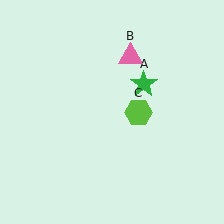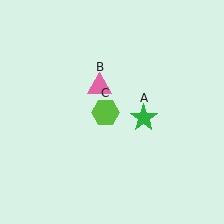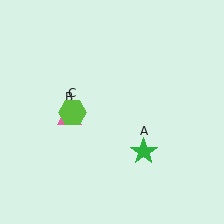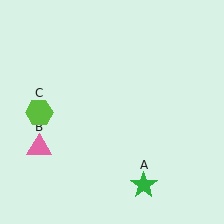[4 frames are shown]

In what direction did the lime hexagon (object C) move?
The lime hexagon (object C) moved left.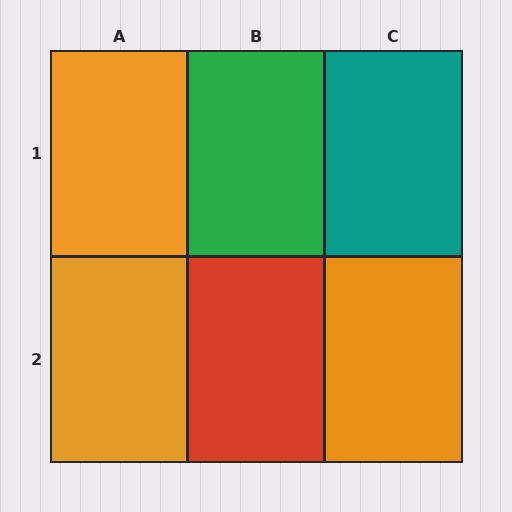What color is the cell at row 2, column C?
Orange.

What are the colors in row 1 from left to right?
Orange, green, teal.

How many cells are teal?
1 cell is teal.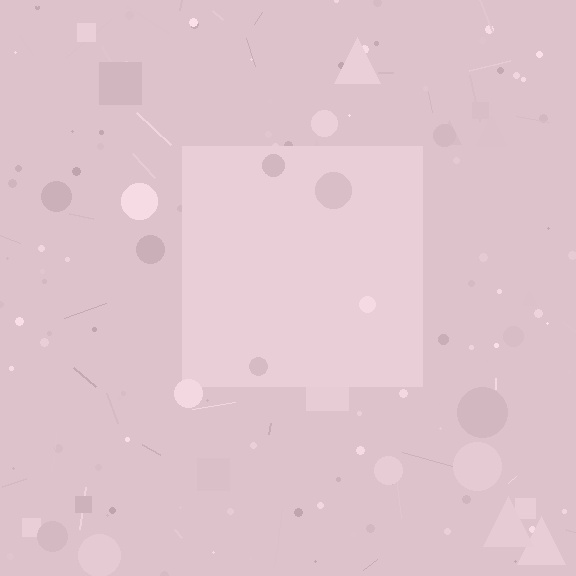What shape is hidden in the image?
A square is hidden in the image.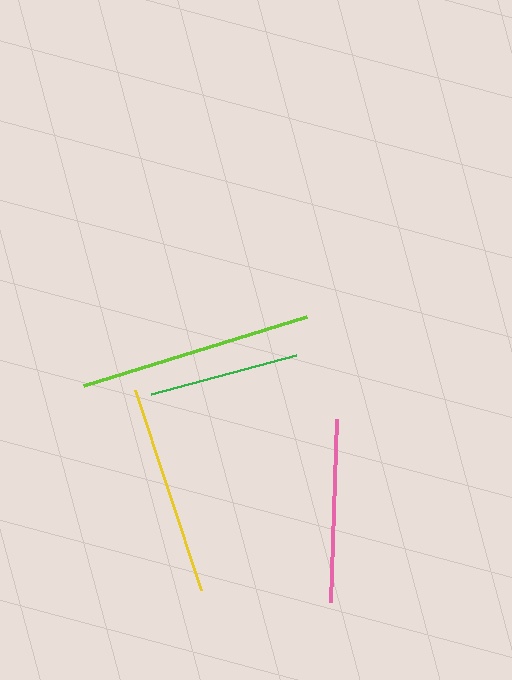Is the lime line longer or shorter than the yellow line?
The lime line is longer than the yellow line.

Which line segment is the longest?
The lime line is the longest at approximately 234 pixels.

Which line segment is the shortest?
The green line is the shortest at approximately 151 pixels.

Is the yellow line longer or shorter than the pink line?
The yellow line is longer than the pink line.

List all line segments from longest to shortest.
From longest to shortest: lime, yellow, pink, green.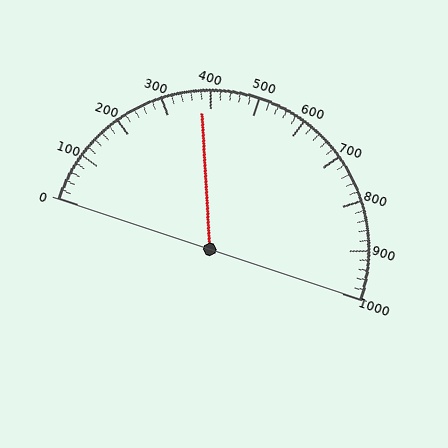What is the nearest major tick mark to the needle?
The nearest major tick mark is 400.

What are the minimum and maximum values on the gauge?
The gauge ranges from 0 to 1000.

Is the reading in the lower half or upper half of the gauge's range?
The reading is in the lower half of the range (0 to 1000).